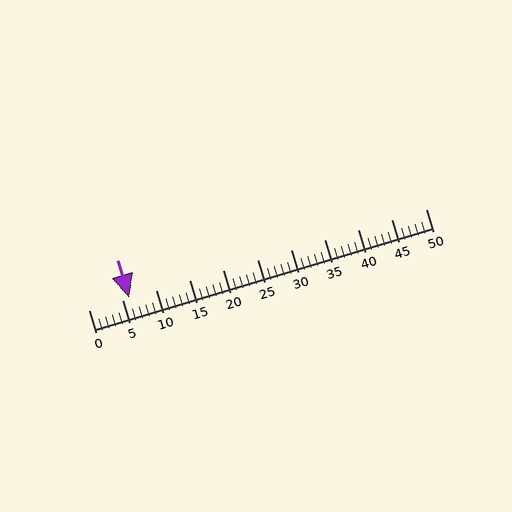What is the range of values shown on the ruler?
The ruler shows values from 0 to 50.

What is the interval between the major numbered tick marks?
The major tick marks are spaced 5 units apart.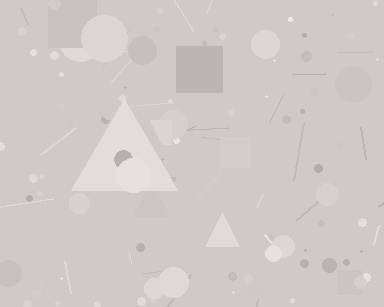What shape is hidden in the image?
A triangle is hidden in the image.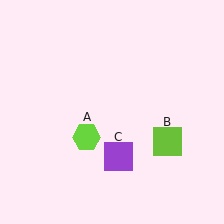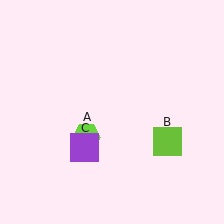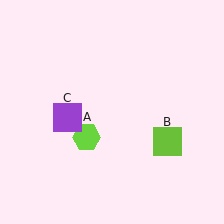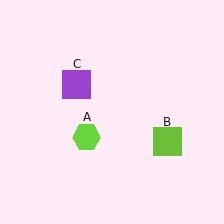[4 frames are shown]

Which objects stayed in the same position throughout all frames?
Lime hexagon (object A) and lime square (object B) remained stationary.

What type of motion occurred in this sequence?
The purple square (object C) rotated clockwise around the center of the scene.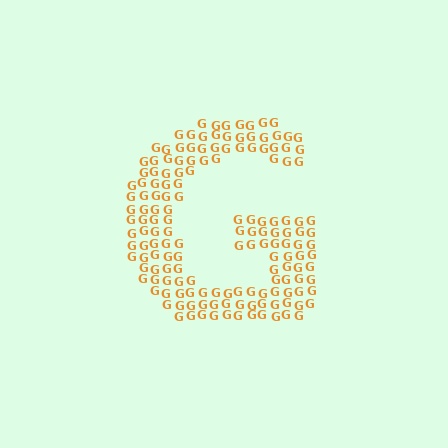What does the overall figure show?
The overall figure shows the letter G.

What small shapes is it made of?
It is made of small letter G's.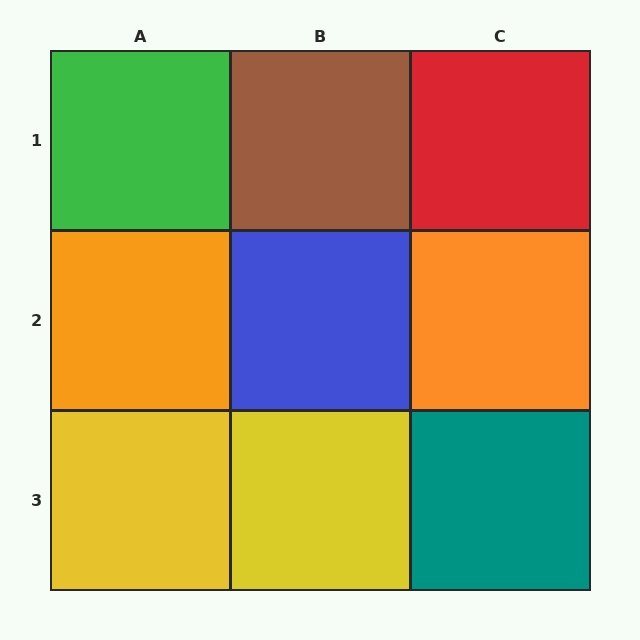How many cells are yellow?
2 cells are yellow.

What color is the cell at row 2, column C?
Orange.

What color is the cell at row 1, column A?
Green.